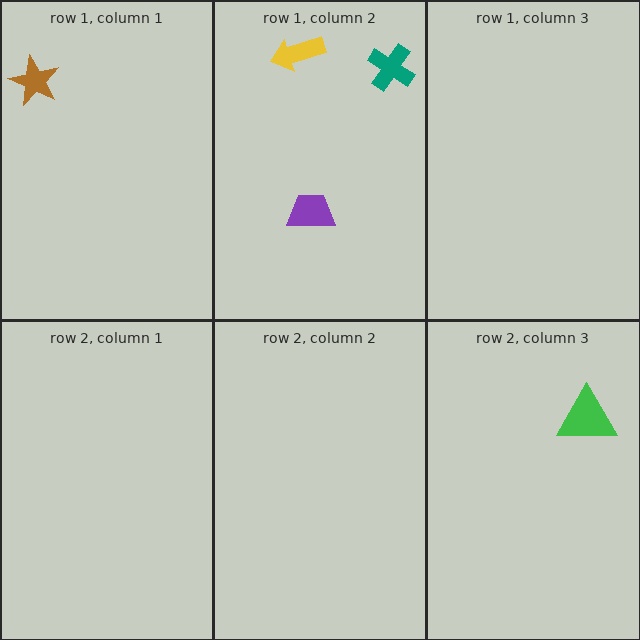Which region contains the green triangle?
The row 2, column 3 region.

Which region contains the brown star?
The row 1, column 1 region.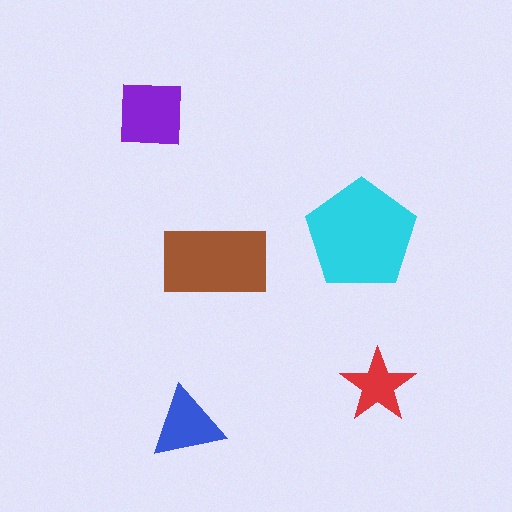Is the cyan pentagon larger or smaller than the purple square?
Larger.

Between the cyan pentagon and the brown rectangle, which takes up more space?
The cyan pentagon.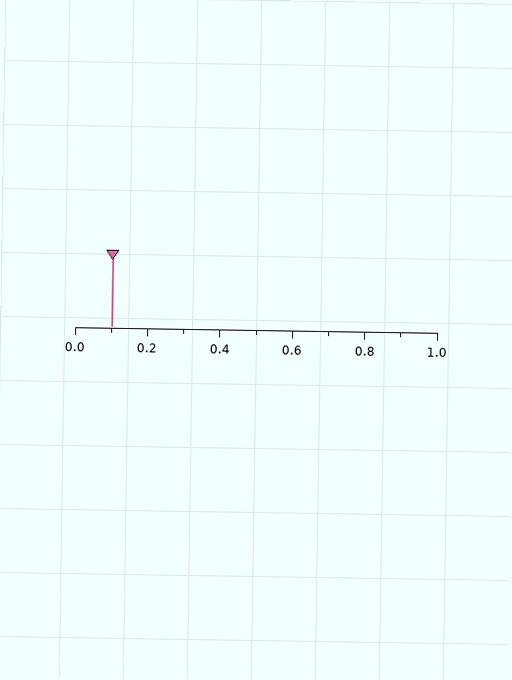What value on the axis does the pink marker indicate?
The marker indicates approximately 0.1.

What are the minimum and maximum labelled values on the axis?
The axis runs from 0.0 to 1.0.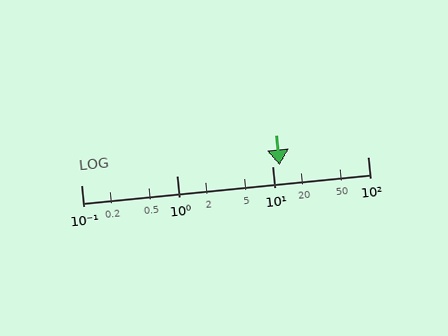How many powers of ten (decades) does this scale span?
The scale spans 3 decades, from 0.1 to 100.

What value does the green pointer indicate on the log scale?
The pointer indicates approximately 12.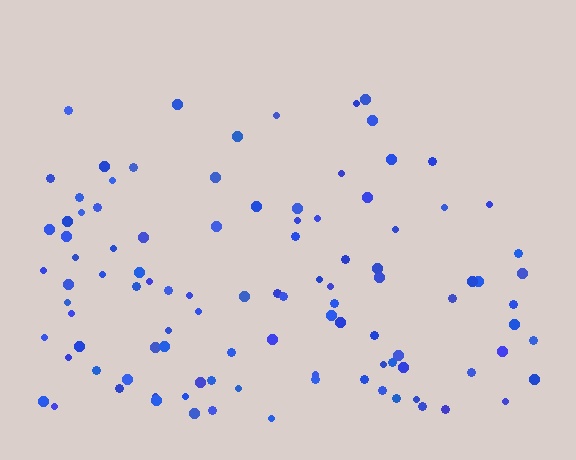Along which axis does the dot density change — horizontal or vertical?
Vertical.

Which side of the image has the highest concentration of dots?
The bottom.